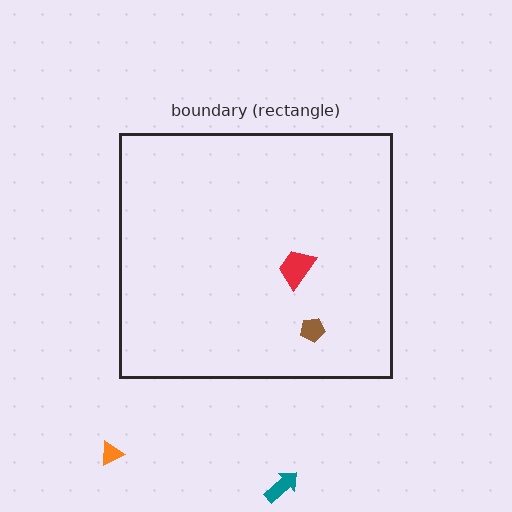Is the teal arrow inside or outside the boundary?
Outside.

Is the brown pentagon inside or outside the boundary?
Inside.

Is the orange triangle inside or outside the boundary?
Outside.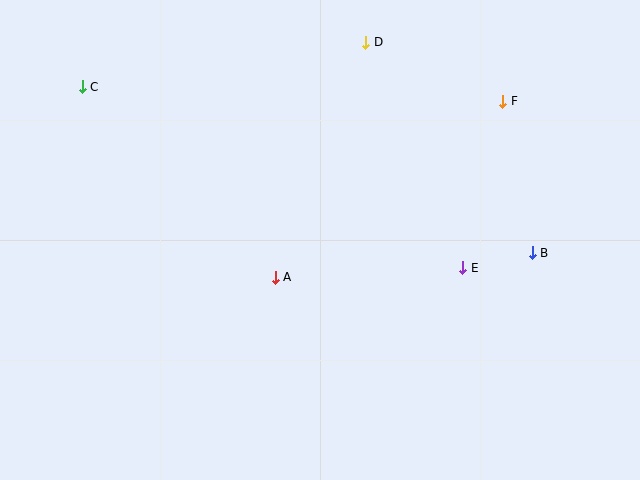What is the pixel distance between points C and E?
The distance between C and E is 421 pixels.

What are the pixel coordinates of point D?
Point D is at (366, 42).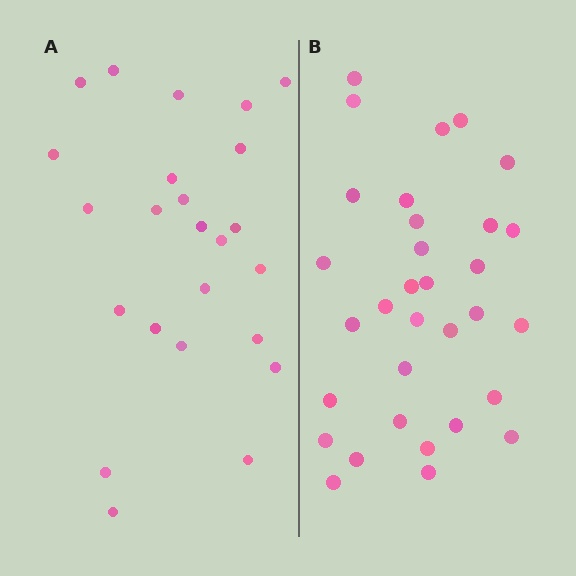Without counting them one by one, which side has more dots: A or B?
Region B (the right region) has more dots.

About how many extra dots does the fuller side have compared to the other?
Region B has roughly 8 or so more dots than region A.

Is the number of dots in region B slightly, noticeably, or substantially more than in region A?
Region B has noticeably more, but not dramatically so. The ratio is roughly 1.3 to 1.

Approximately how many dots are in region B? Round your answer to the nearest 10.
About 30 dots. (The exact count is 32, which rounds to 30.)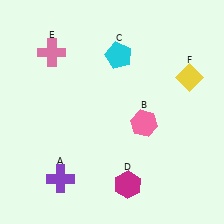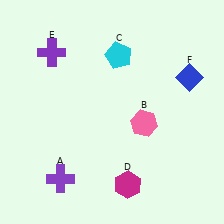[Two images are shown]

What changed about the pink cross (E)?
In Image 1, E is pink. In Image 2, it changed to purple.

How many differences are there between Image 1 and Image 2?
There are 2 differences between the two images.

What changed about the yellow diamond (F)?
In Image 1, F is yellow. In Image 2, it changed to blue.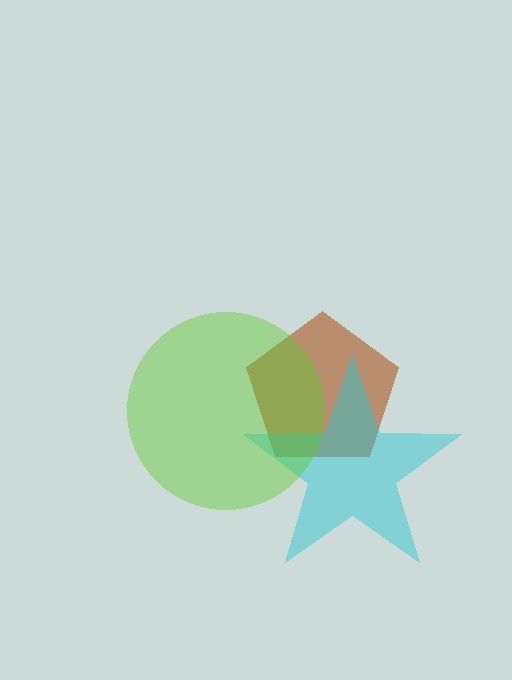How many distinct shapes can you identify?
There are 3 distinct shapes: a brown pentagon, a cyan star, a lime circle.